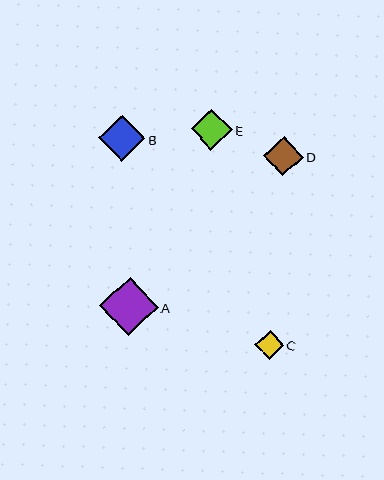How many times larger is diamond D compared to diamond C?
Diamond D is approximately 1.4 times the size of diamond C.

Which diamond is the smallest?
Diamond C is the smallest with a size of approximately 28 pixels.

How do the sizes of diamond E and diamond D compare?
Diamond E and diamond D are approximately the same size.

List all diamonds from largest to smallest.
From largest to smallest: A, B, E, D, C.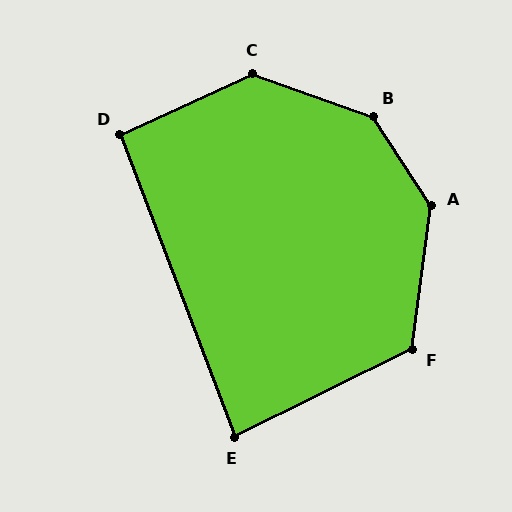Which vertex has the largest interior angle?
B, at approximately 142 degrees.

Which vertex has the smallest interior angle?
E, at approximately 85 degrees.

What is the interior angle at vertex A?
Approximately 140 degrees (obtuse).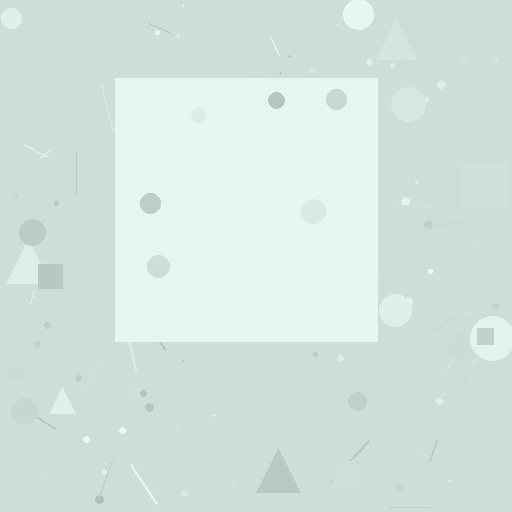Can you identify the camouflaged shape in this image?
The camouflaged shape is a square.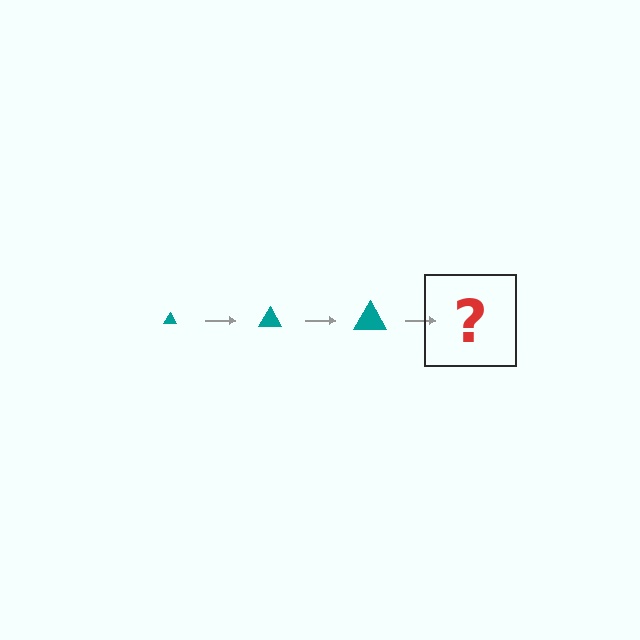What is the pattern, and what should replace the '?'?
The pattern is that the triangle gets progressively larger each step. The '?' should be a teal triangle, larger than the previous one.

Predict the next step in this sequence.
The next step is a teal triangle, larger than the previous one.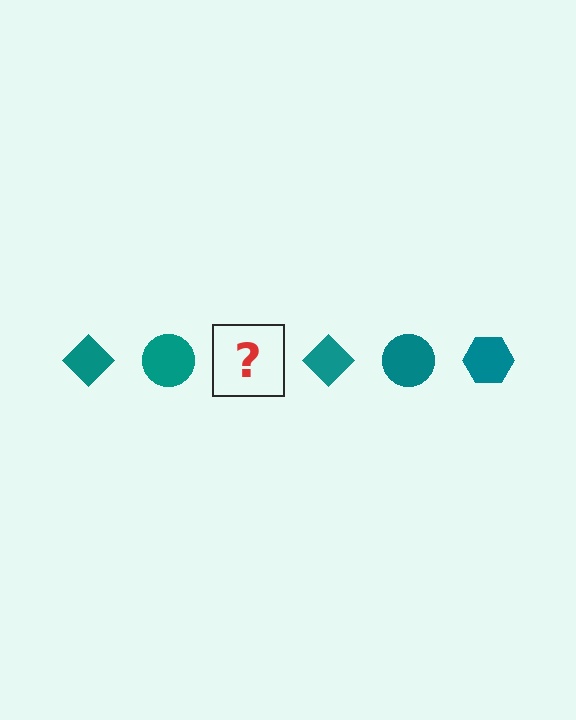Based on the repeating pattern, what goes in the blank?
The blank should be a teal hexagon.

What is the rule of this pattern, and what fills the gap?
The rule is that the pattern cycles through diamond, circle, hexagon shapes in teal. The gap should be filled with a teal hexagon.